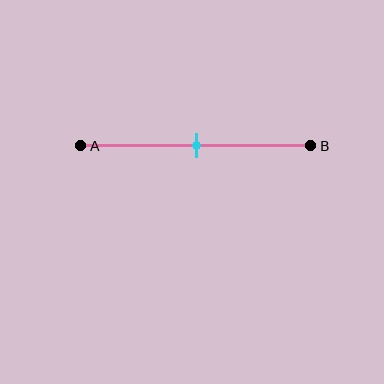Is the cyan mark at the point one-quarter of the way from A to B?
No, the mark is at about 50% from A, not at the 25% one-quarter point.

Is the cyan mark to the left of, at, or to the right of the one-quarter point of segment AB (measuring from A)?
The cyan mark is to the right of the one-quarter point of segment AB.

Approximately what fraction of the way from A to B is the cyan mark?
The cyan mark is approximately 50% of the way from A to B.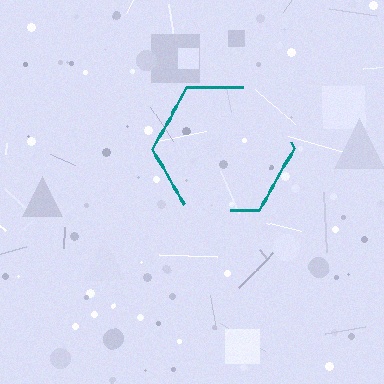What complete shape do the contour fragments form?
The contour fragments form a hexagon.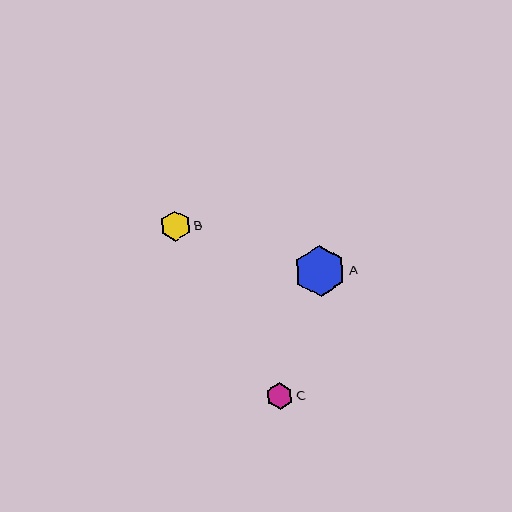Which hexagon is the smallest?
Hexagon C is the smallest with a size of approximately 27 pixels.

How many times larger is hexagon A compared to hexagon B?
Hexagon A is approximately 1.7 times the size of hexagon B.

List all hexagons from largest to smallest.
From largest to smallest: A, B, C.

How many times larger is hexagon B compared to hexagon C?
Hexagon B is approximately 1.1 times the size of hexagon C.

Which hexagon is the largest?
Hexagon A is the largest with a size of approximately 52 pixels.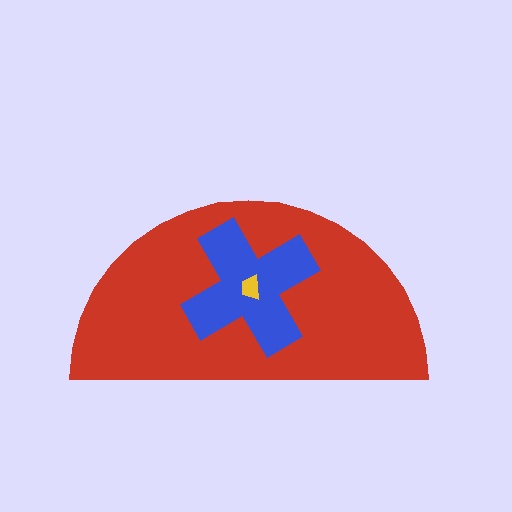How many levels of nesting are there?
3.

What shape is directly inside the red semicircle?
The blue cross.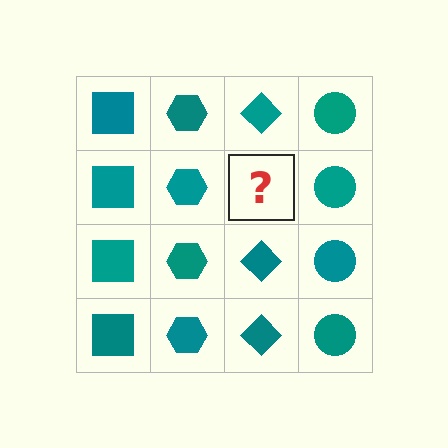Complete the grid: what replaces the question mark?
The question mark should be replaced with a teal diamond.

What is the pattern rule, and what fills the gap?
The rule is that each column has a consistent shape. The gap should be filled with a teal diamond.